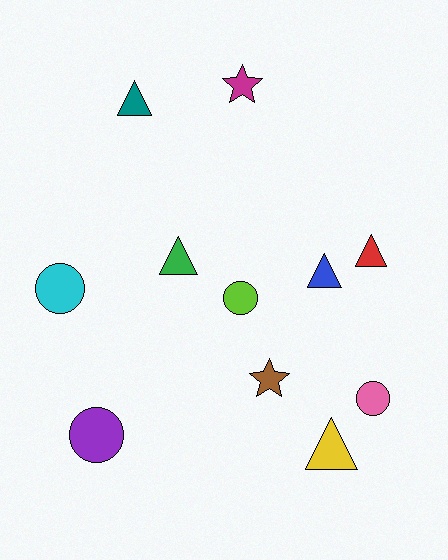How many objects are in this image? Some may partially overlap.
There are 11 objects.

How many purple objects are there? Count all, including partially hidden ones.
There is 1 purple object.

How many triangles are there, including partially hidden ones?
There are 5 triangles.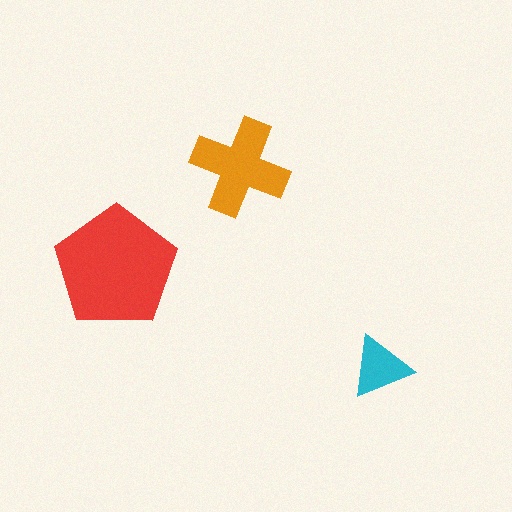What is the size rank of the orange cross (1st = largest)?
2nd.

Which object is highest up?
The orange cross is topmost.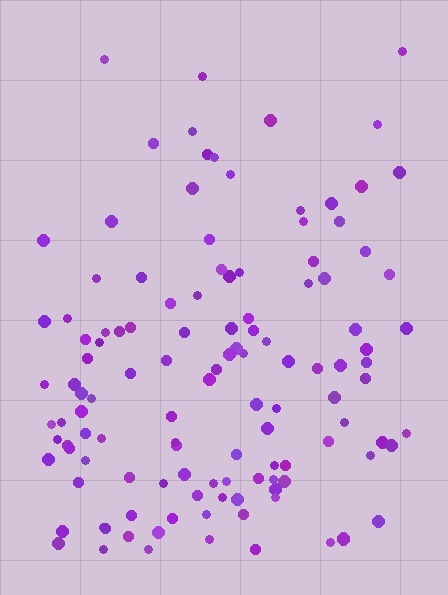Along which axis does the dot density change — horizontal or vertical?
Vertical.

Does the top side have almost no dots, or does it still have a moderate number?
Still a moderate number, just noticeably fewer than the bottom.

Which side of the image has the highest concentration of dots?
The bottom.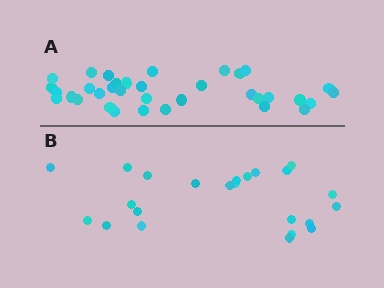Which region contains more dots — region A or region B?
Region A (the top region) has more dots.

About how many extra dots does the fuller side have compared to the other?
Region A has roughly 12 or so more dots than region B.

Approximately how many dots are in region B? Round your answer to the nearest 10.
About 20 dots. (The exact count is 23, which rounds to 20.)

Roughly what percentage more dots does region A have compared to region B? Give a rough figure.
About 50% more.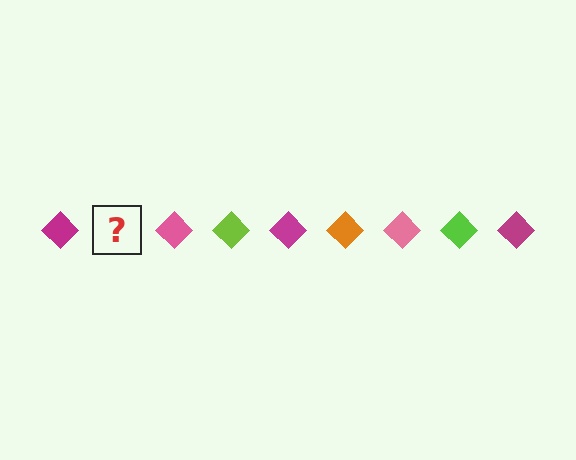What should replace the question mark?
The question mark should be replaced with an orange diamond.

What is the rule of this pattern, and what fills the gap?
The rule is that the pattern cycles through magenta, orange, pink, lime diamonds. The gap should be filled with an orange diamond.